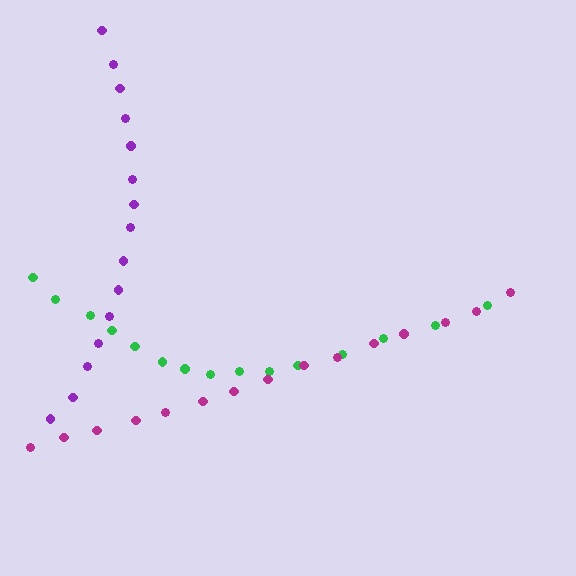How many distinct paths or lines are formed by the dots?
There are 3 distinct paths.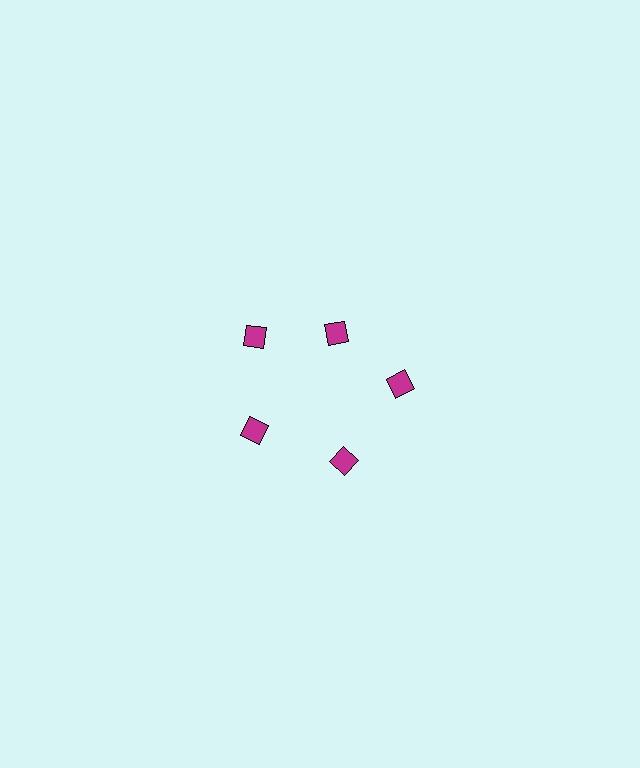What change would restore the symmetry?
The symmetry would be restored by moving it outward, back onto the ring so that all 5 diamonds sit at equal angles and equal distance from the center.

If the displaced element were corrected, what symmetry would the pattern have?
It would have 5-fold rotational symmetry — the pattern would map onto itself every 72 degrees.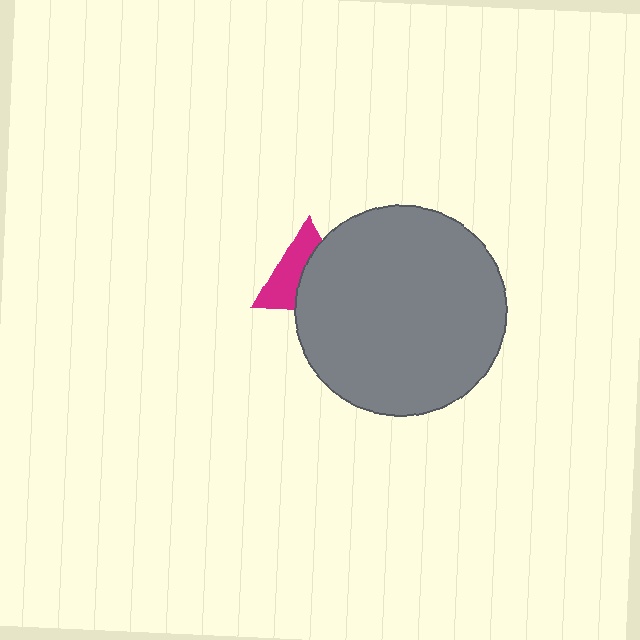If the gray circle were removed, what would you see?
You would see the complete magenta triangle.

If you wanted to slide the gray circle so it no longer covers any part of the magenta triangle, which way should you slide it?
Slide it right — that is the most direct way to separate the two shapes.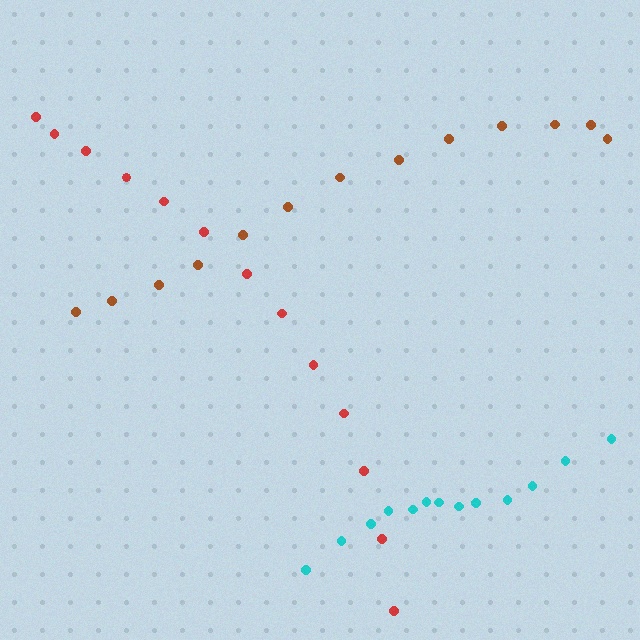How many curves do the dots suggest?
There are 3 distinct paths.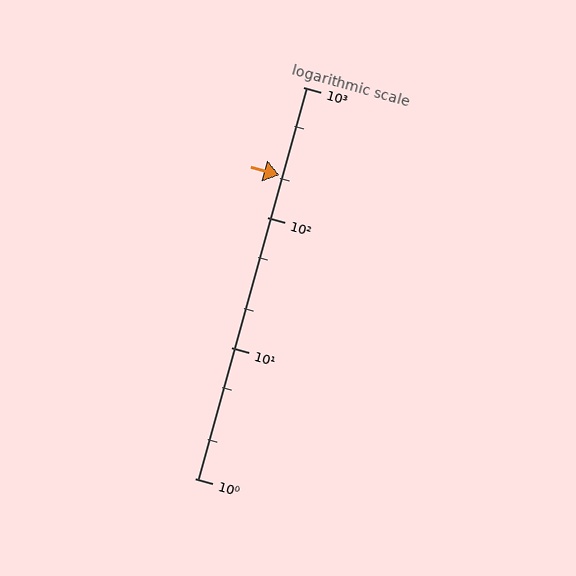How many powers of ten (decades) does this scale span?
The scale spans 3 decades, from 1 to 1000.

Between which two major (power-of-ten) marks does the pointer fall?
The pointer is between 100 and 1000.